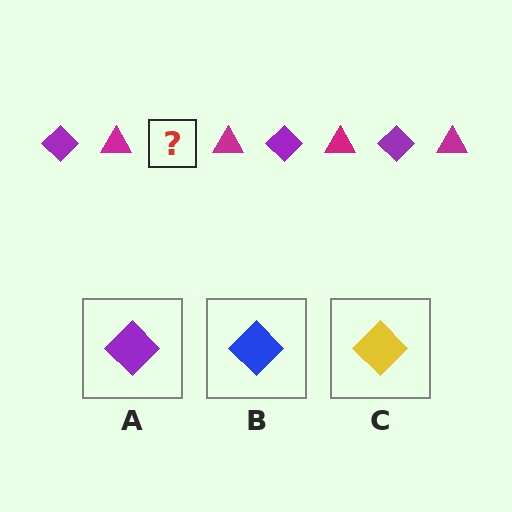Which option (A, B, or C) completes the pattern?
A.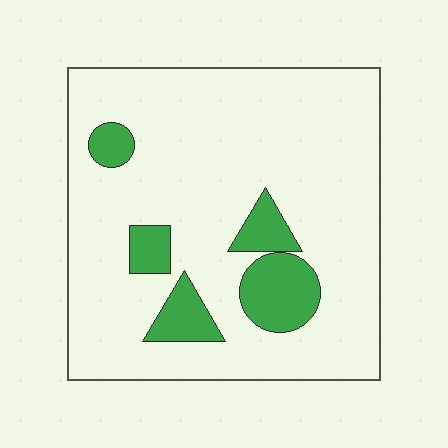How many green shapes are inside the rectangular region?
5.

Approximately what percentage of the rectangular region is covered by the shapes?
Approximately 15%.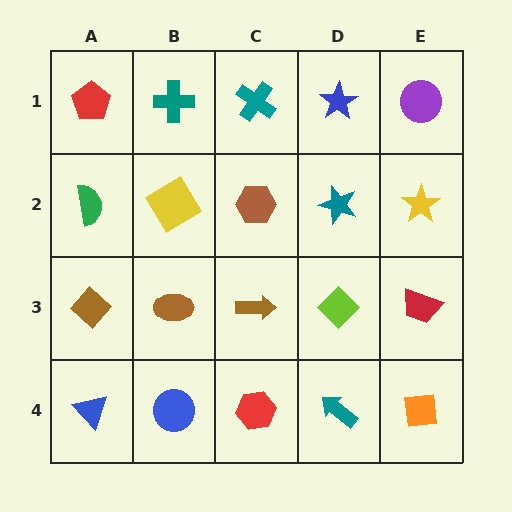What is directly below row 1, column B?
A yellow diamond.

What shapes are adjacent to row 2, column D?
A blue star (row 1, column D), a lime diamond (row 3, column D), a brown hexagon (row 2, column C), a yellow star (row 2, column E).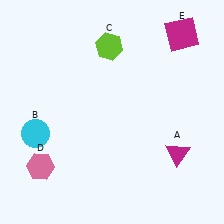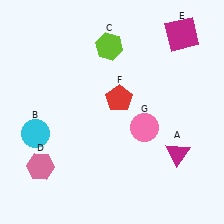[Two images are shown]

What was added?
A red pentagon (F), a pink circle (G) were added in Image 2.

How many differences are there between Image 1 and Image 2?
There are 2 differences between the two images.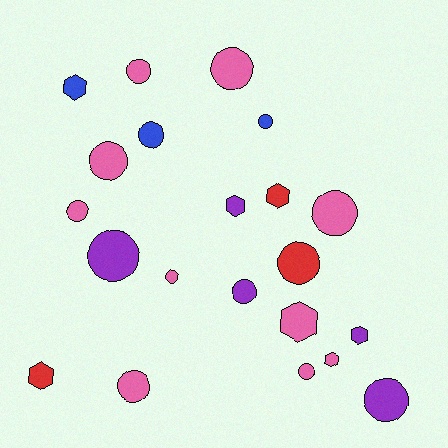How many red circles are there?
There is 1 red circle.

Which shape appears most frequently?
Circle, with 14 objects.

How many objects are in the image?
There are 21 objects.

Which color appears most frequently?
Pink, with 10 objects.